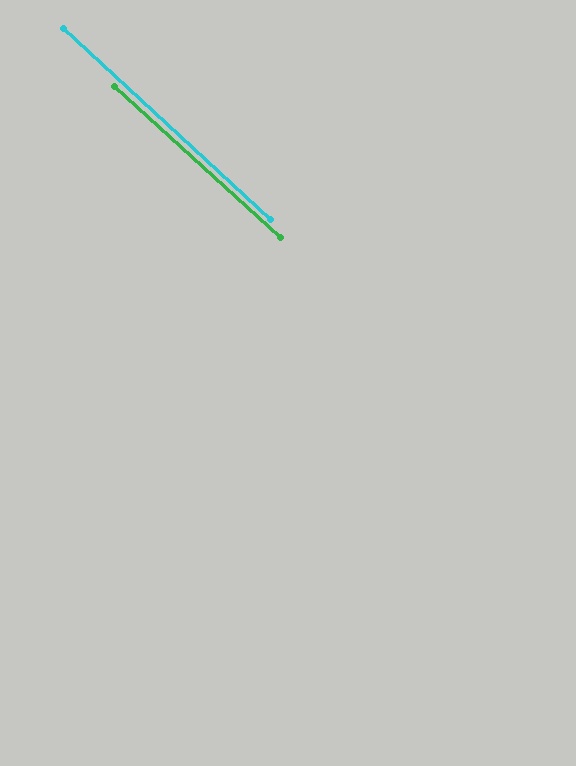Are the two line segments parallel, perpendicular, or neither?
Parallel — their directions differ by only 0.4°.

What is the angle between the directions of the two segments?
Approximately 0 degrees.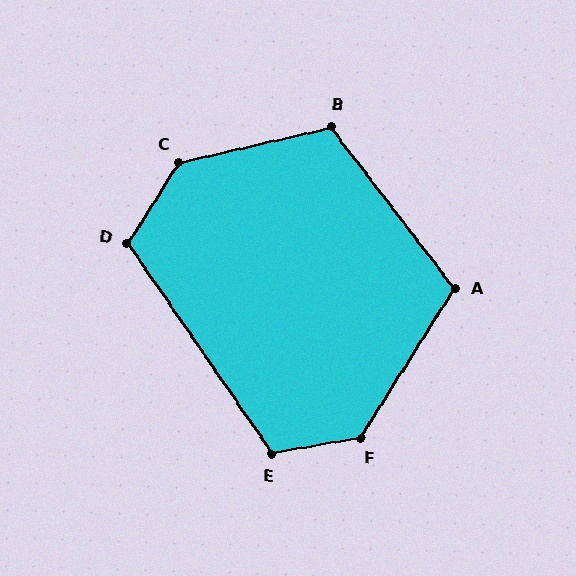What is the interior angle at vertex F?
Approximately 132 degrees (obtuse).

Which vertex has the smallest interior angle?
A, at approximately 110 degrees.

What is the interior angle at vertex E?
Approximately 114 degrees (obtuse).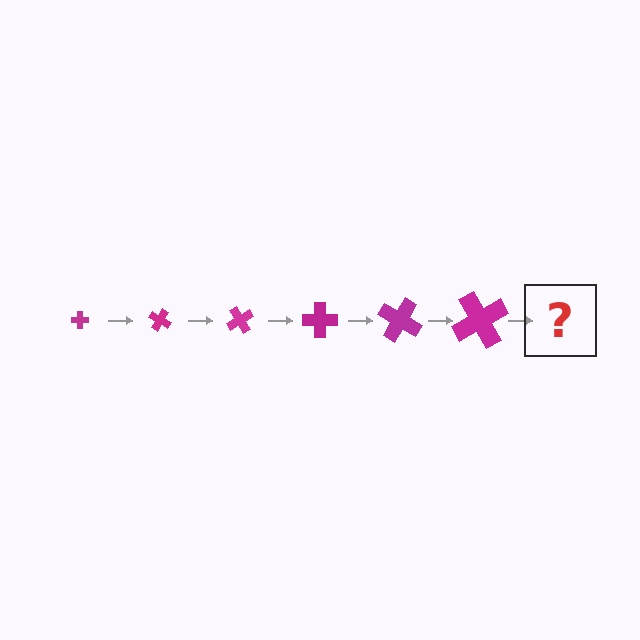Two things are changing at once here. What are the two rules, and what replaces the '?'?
The two rules are that the cross grows larger each step and it rotates 30 degrees each step. The '?' should be a cross, larger than the previous one and rotated 180 degrees from the start.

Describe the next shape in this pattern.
It should be a cross, larger than the previous one and rotated 180 degrees from the start.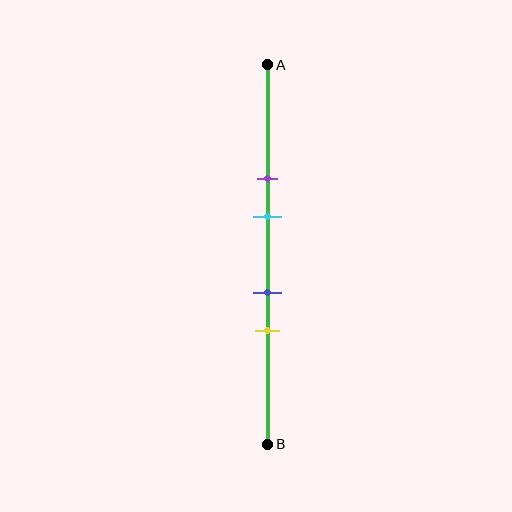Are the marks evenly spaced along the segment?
No, the marks are not evenly spaced.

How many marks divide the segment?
There are 4 marks dividing the segment.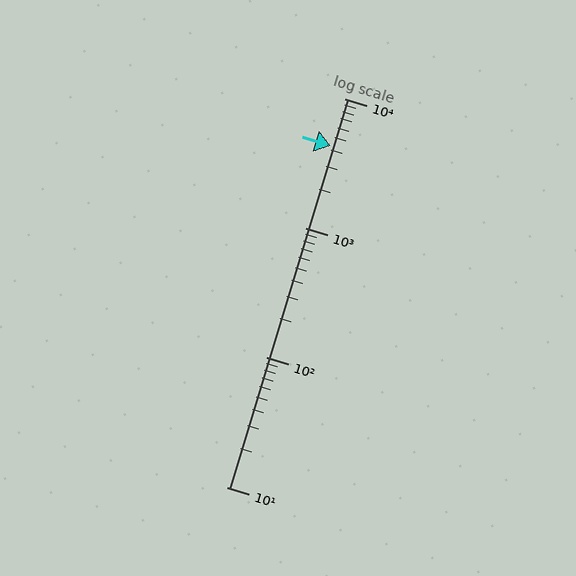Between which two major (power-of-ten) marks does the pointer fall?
The pointer is between 1000 and 10000.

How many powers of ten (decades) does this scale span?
The scale spans 3 decades, from 10 to 10000.